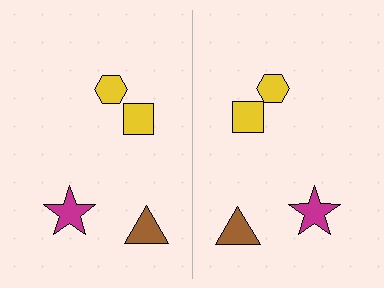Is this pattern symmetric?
Yes, this pattern has bilateral (reflection) symmetry.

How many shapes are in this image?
There are 8 shapes in this image.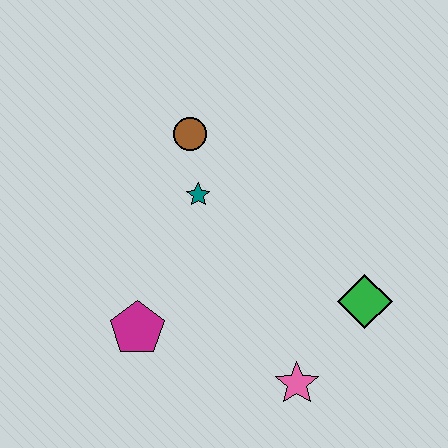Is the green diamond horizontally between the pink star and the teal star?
No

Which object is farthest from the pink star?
The brown circle is farthest from the pink star.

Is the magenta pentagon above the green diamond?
No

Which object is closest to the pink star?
The green diamond is closest to the pink star.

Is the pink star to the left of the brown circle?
No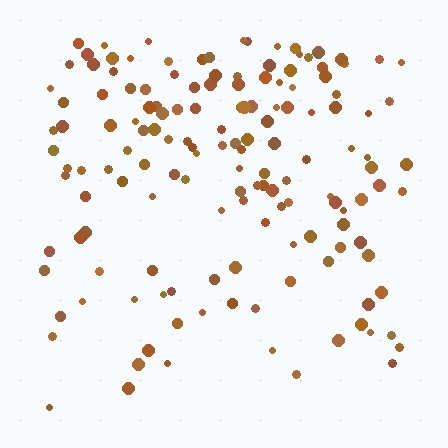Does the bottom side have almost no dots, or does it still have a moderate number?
Still a moderate number, just noticeably fewer than the top.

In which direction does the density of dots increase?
From bottom to top, with the top side densest.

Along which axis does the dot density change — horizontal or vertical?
Vertical.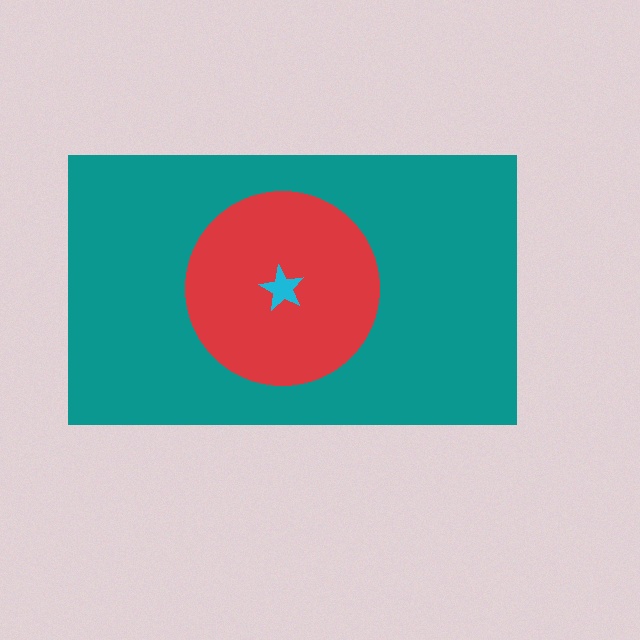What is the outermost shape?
The teal rectangle.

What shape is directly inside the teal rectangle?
The red circle.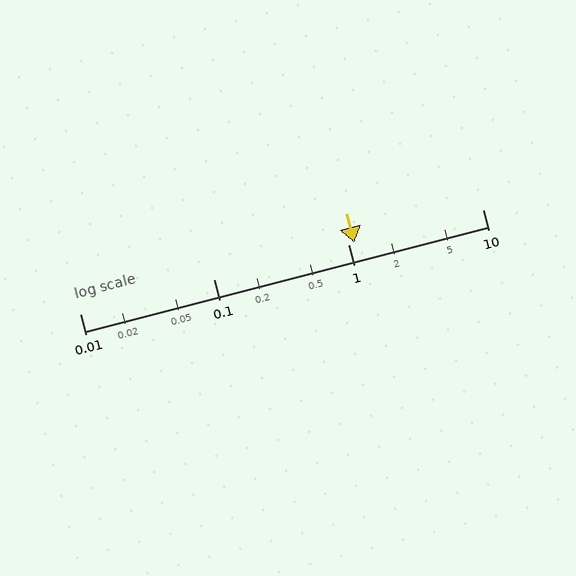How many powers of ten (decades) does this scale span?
The scale spans 3 decades, from 0.01 to 10.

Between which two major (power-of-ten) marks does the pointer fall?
The pointer is between 1 and 10.